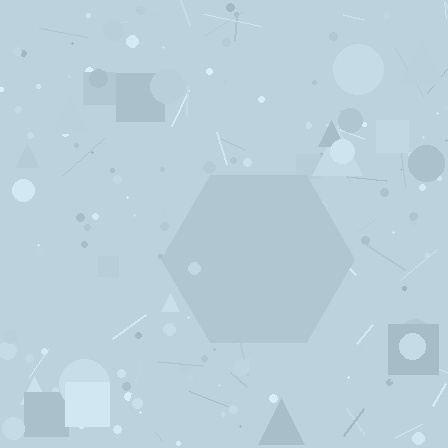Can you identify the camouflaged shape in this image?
The camouflaged shape is a hexagon.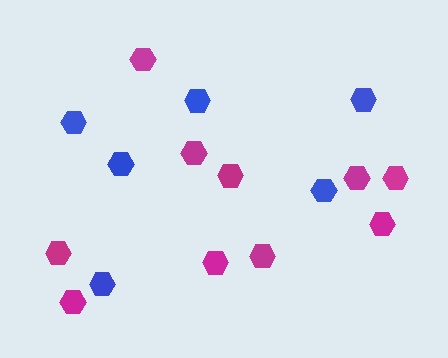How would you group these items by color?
There are 2 groups: one group of blue hexagons (6) and one group of magenta hexagons (10).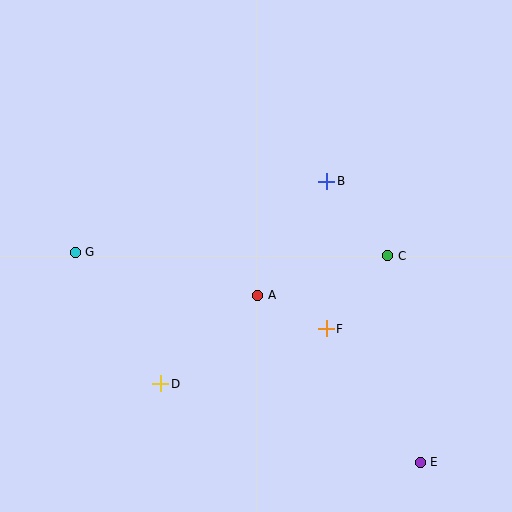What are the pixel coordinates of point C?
Point C is at (388, 256).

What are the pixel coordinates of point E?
Point E is at (420, 462).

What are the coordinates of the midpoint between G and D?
The midpoint between G and D is at (118, 318).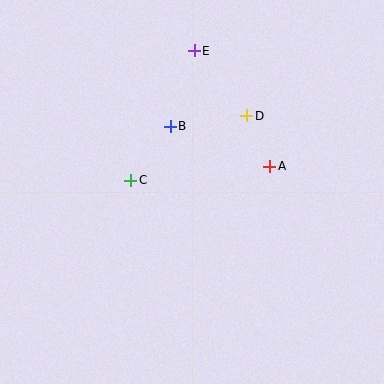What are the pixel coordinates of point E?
Point E is at (194, 51).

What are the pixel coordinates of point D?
Point D is at (247, 116).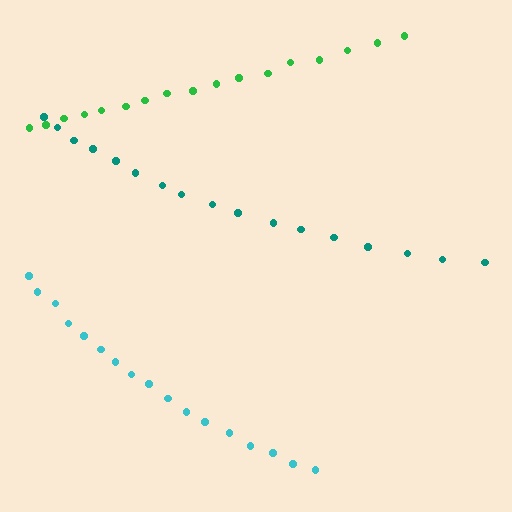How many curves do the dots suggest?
There are 3 distinct paths.